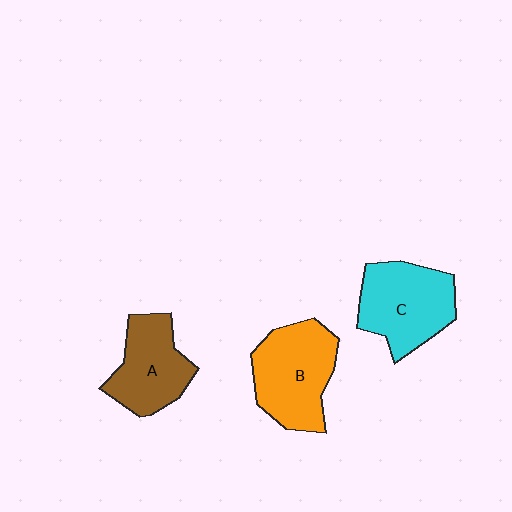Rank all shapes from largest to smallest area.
From largest to smallest: B (orange), C (cyan), A (brown).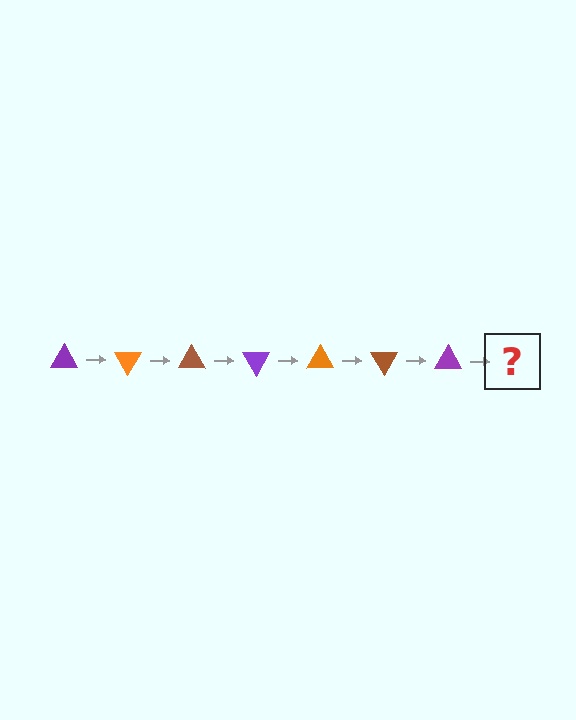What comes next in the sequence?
The next element should be an orange triangle, rotated 420 degrees from the start.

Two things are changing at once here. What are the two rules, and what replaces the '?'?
The two rules are that it rotates 60 degrees each step and the color cycles through purple, orange, and brown. The '?' should be an orange triangle, rotated 420 degrees from the start.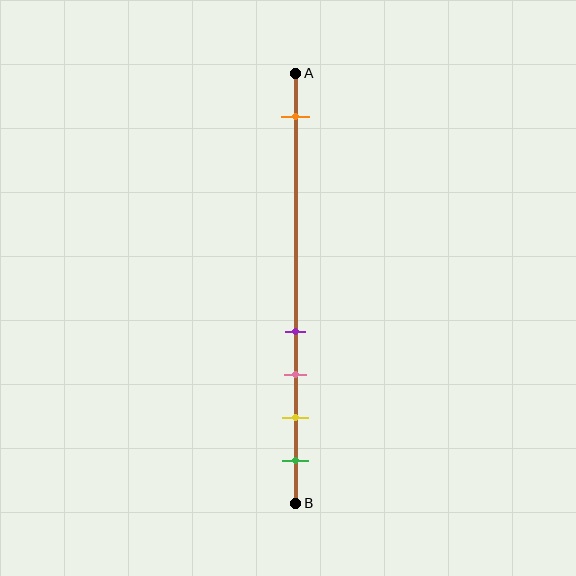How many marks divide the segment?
There are 5 marks dividing the segment.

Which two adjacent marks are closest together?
The purple and pink marks are the closest adjacent pair.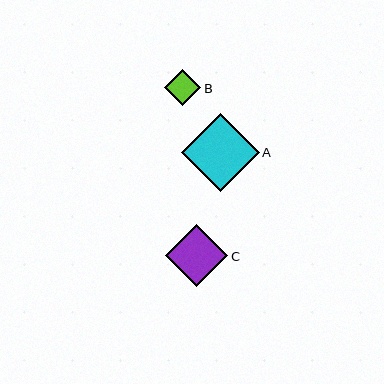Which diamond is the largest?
Diamond A is the largest with a size of approximately 78 pixels.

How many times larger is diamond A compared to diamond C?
Diamond A is approximately 1.2 times the size of diamond C.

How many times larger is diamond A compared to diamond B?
Diamond A is approximately 2.1 times the size of diamond B.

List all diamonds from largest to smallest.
From largest to smallest: A, C, B.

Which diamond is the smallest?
Diamond B is the smallest with a size of approximately 36 pixels.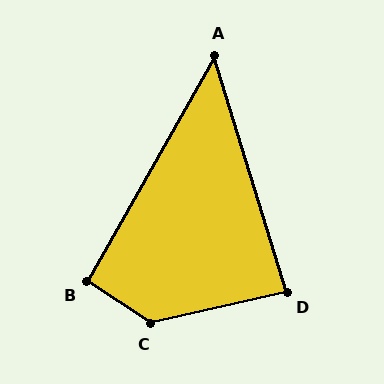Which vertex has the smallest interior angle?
A, at approximately 47 degrees.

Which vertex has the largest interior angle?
C, at approximately 133 degrees.